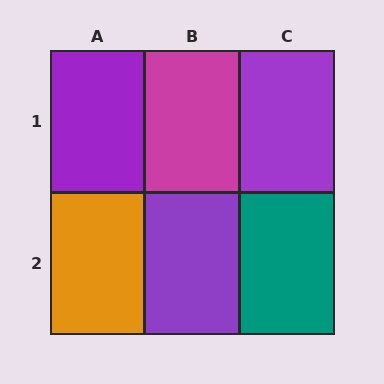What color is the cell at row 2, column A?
Orange.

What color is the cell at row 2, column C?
Teal.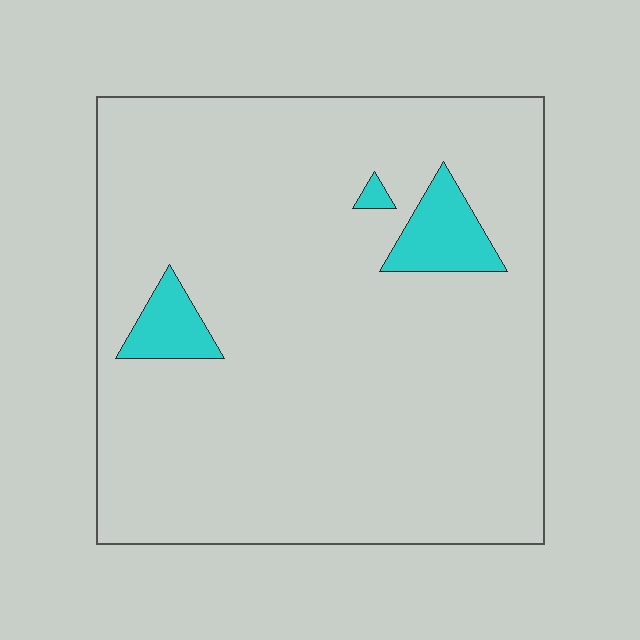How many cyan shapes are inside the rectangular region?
3.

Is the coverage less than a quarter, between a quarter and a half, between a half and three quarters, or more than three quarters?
Less than a quarter.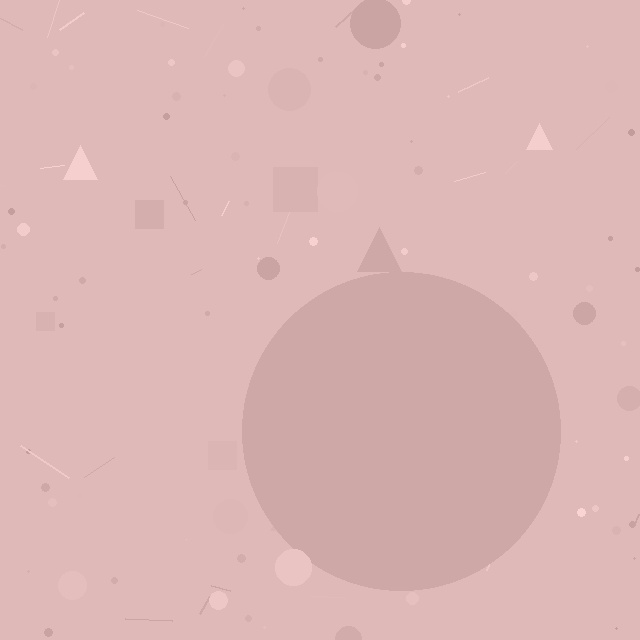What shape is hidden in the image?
A circle is hidden in the image.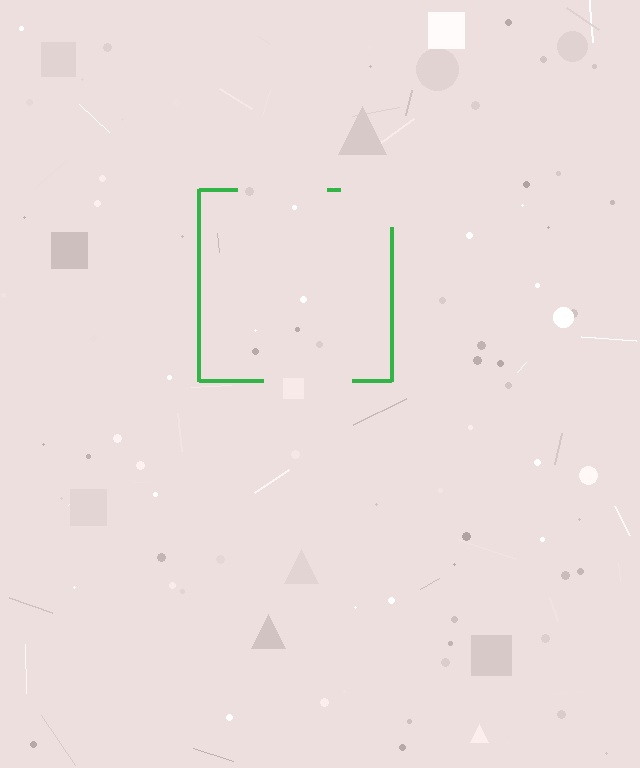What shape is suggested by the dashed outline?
The dashed outline suggests a square.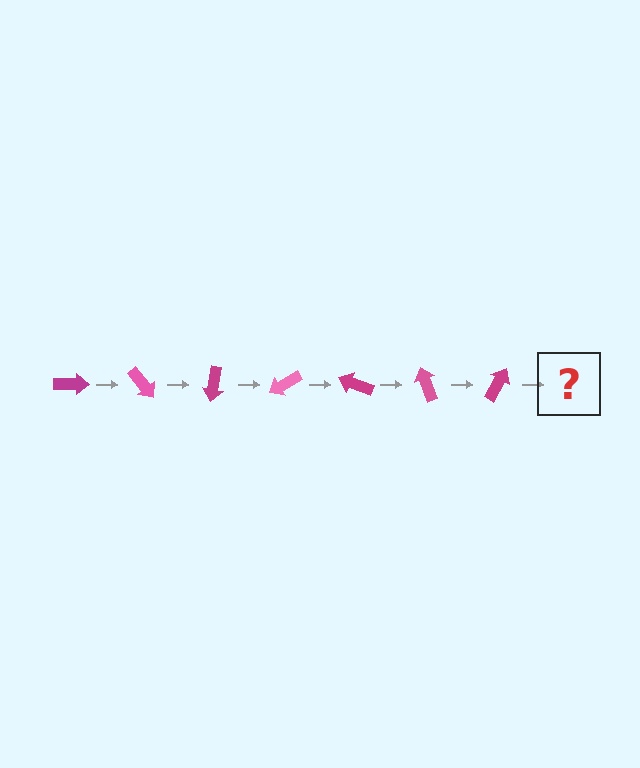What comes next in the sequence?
The next element should be a pink arrow, rotated 350 degrees from the start.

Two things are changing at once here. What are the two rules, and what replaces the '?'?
The two rules are that it rotates 50 degrees each step and the color cycles through magenta and pink. The '?' should be a pink arrow, rotated 350 degrees from the start.